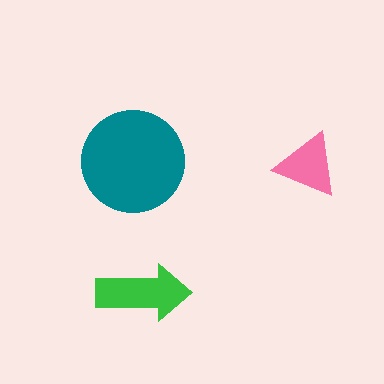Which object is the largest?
The teal circle.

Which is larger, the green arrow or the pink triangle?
The green arrow.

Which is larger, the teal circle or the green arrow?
The teal circle.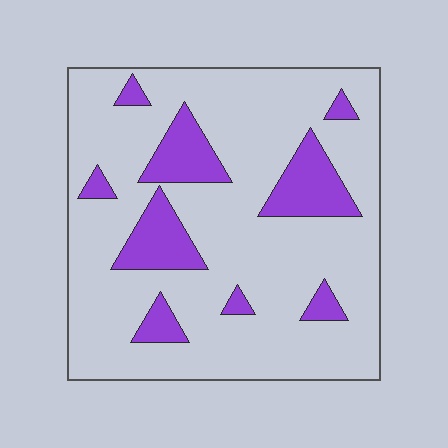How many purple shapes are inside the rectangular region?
9.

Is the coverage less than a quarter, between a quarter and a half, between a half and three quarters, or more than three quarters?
Less than a quarter.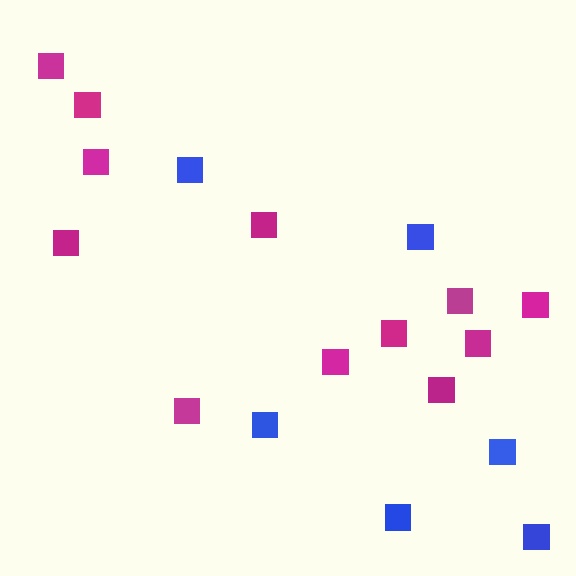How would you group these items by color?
There are 2 groups: one group of blue squares (6) and one group of magenta squares (12).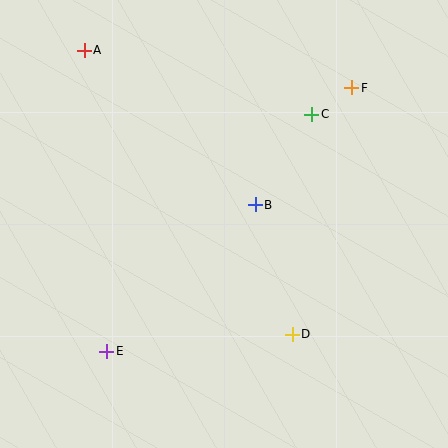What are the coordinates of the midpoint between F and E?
The midpoint between F and E is at (229, 220).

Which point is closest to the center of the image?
Point B at (255, 205) is closest to the center.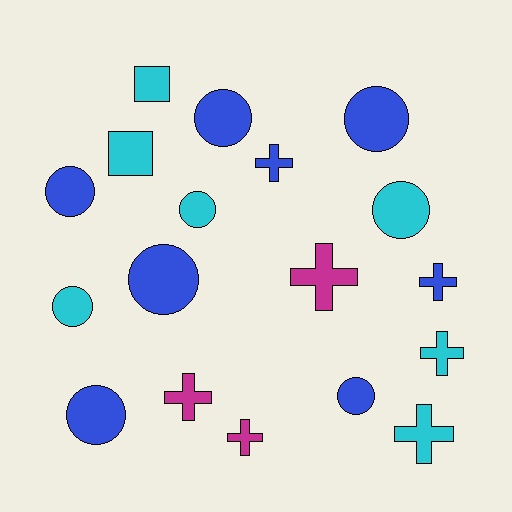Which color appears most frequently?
Blue, with 8 objects.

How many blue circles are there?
There are 6 blue circles.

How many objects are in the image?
There are 18 objects.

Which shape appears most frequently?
Circle, with 9 objects.